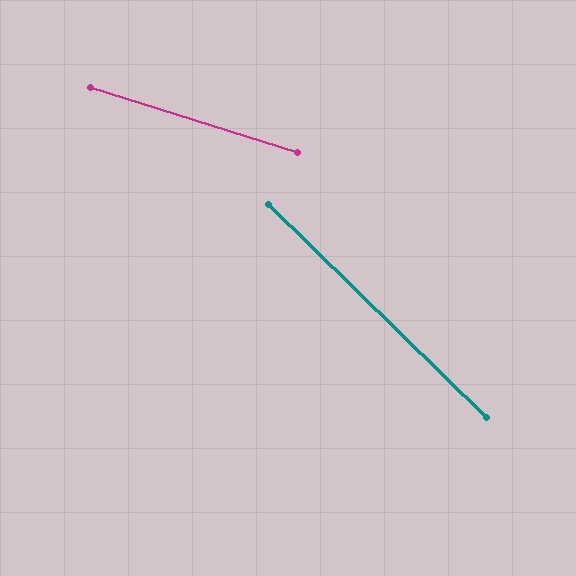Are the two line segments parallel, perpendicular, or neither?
Neither parallel nor perpendicular — they differ by about 27°.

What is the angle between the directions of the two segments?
Approximately 27 degrees.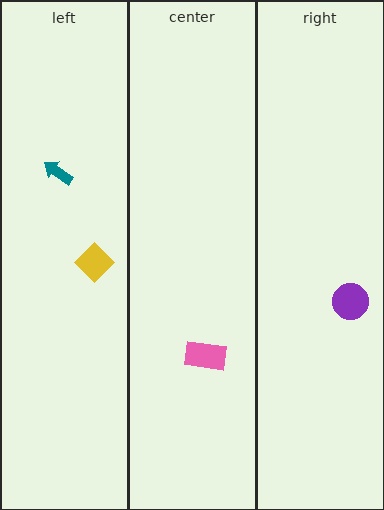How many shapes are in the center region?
1.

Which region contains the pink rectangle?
The center region.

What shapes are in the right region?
The purple circle.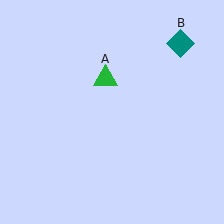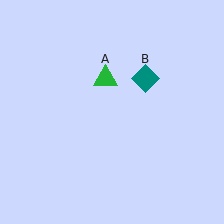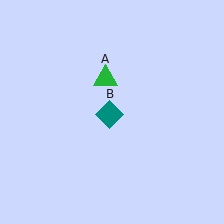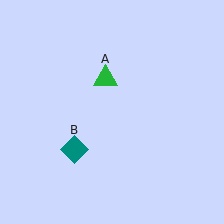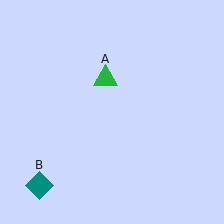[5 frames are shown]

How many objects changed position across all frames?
1 object changed position: teal diamond (object B).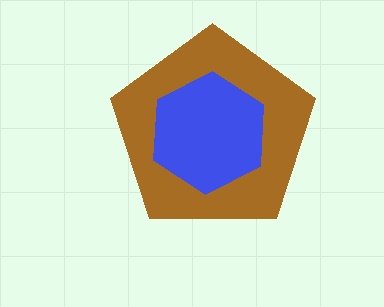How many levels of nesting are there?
2.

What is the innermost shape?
The blue hexagon.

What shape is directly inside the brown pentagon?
The blue hexagon.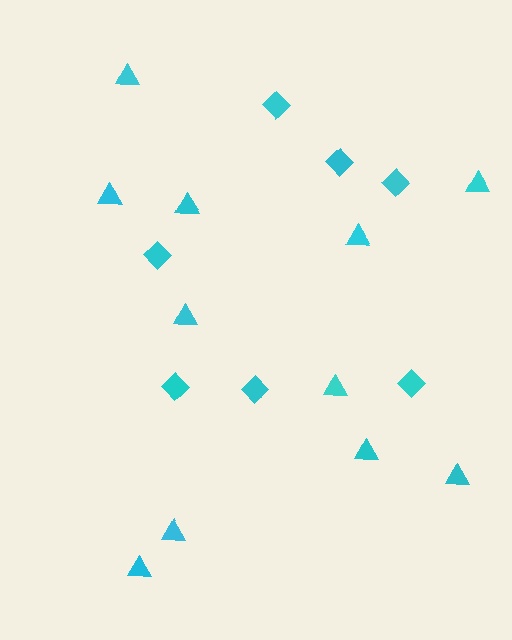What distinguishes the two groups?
There are 2 groups: one group of diamonds (7) and one group of triangles (11).